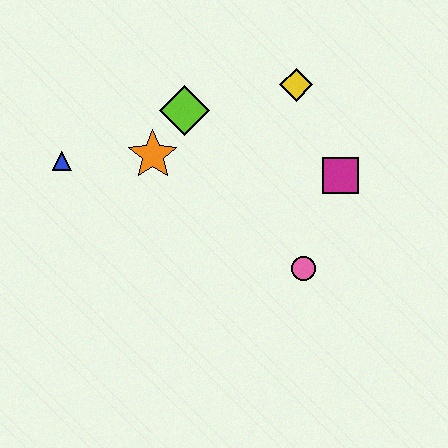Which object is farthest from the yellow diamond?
The blue triangle is farthest from the yellow diamond.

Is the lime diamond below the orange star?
No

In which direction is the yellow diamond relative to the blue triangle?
The yellow diamond is to the right of the blue triangle.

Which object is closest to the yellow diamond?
The magenta square is closest to the yellow diamond.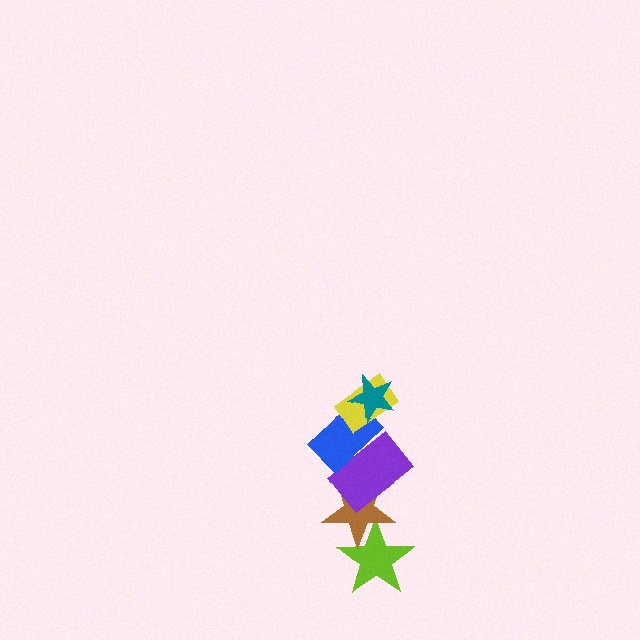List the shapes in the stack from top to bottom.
From top to bottom: the teal star, the yellow rectangle, the blue rectangle, the purple rectangle, the brown star, the lime star.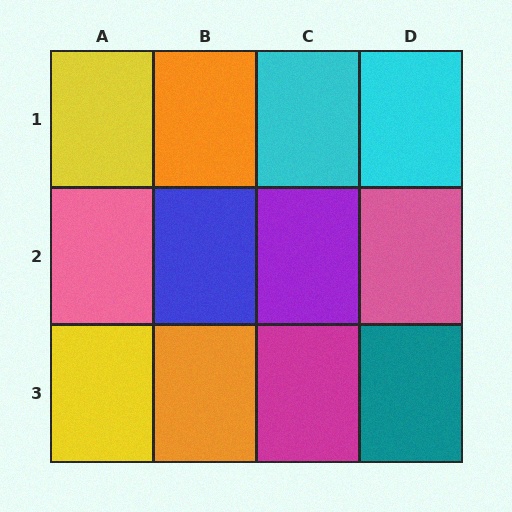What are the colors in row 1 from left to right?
Yellow, orange, cyan, cyan.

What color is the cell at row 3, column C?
Magenta.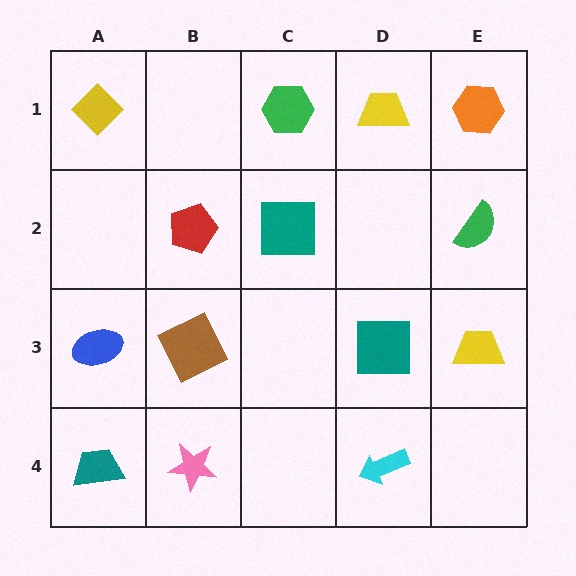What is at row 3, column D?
A teal square.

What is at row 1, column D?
A yellow trapezoid.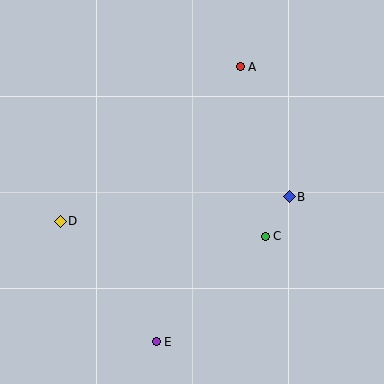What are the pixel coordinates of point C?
Point C is at (265, 237).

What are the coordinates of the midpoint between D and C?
The midpoint between D and C is at (163, 229).